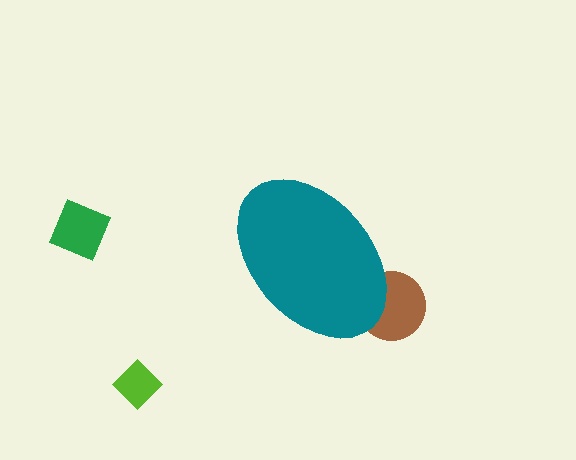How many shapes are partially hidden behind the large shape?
1 shape is partially hidden.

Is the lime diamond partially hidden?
No, the lime diamond is fully visible.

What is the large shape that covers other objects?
A teal ellipse.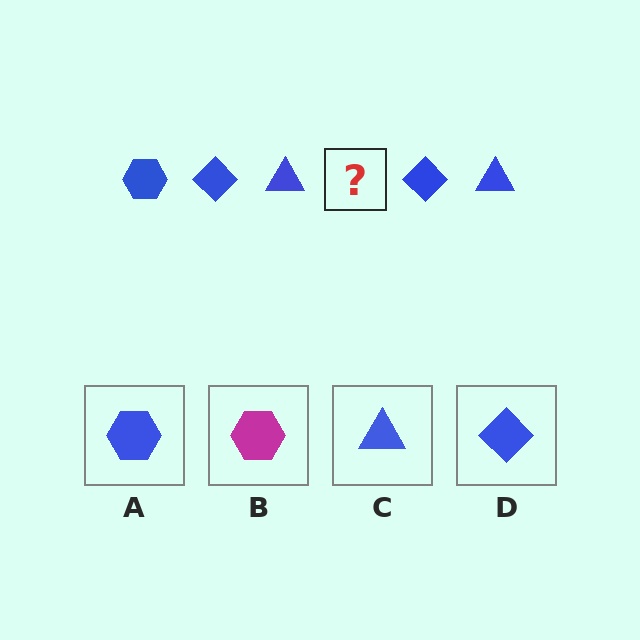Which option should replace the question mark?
Option A.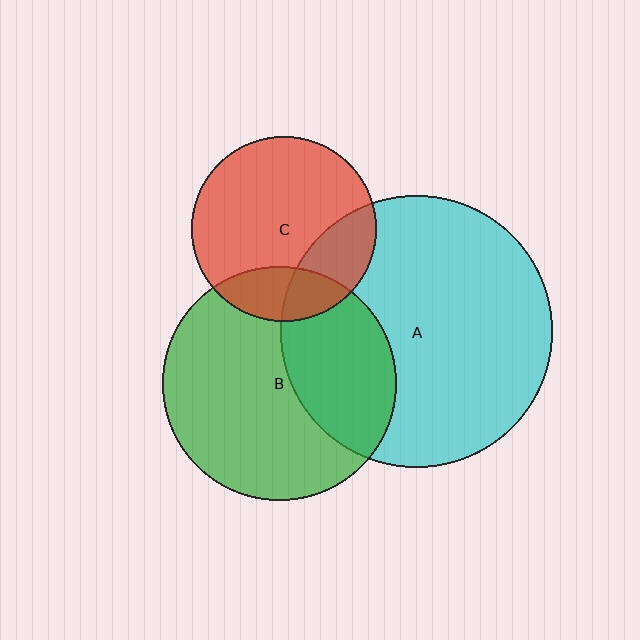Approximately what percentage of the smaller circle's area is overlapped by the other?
Approximately 35%.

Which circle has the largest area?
Circle A (cyan).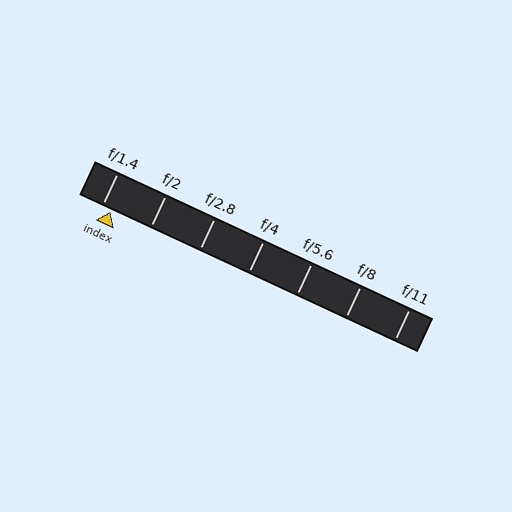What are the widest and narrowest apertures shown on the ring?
The widest aperture shown is f/1.4 and the narrowest is f/11.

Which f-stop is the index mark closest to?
The index mark is closest to f/1.4.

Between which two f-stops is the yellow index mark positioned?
The index mark is between f/1.4 and f/2.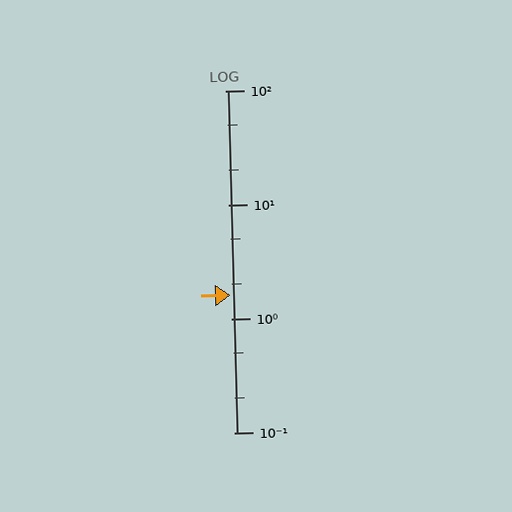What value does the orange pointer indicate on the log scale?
The pointer indicates approximately 1.6.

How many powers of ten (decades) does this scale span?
The scale spans 3 decades, from 0.1 to 100.